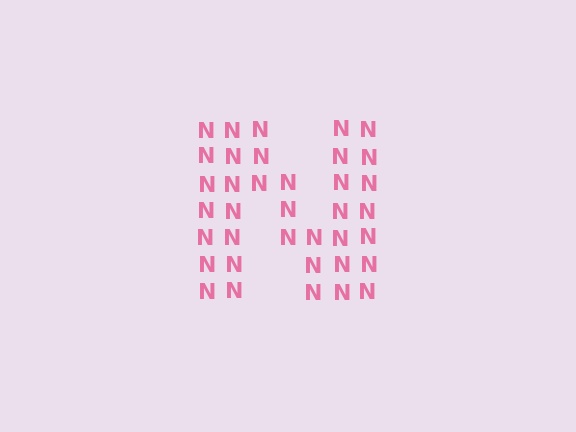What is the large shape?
The large shape is the letter N.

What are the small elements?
The small elements are letter N's.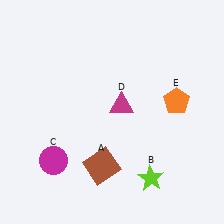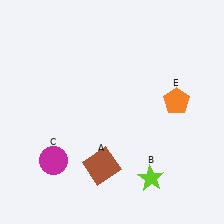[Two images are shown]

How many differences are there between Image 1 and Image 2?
There is 1 difference between the two images.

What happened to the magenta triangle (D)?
The magenta triangle (D) was removed in Image 2. It was in the top-right area of Image 1.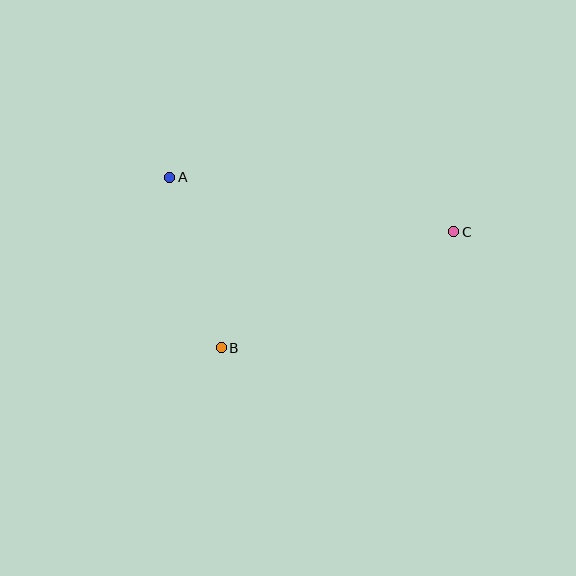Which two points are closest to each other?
Points A and B are closest to each other.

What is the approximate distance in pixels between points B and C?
The distance between B and C is approximately 260 pixels.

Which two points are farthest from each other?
Points A and C are farthest from each other.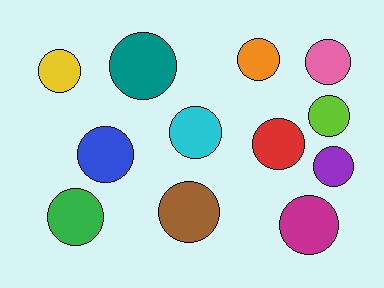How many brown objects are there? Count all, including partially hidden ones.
There is 1 brown object.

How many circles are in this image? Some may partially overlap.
There are 12 circles.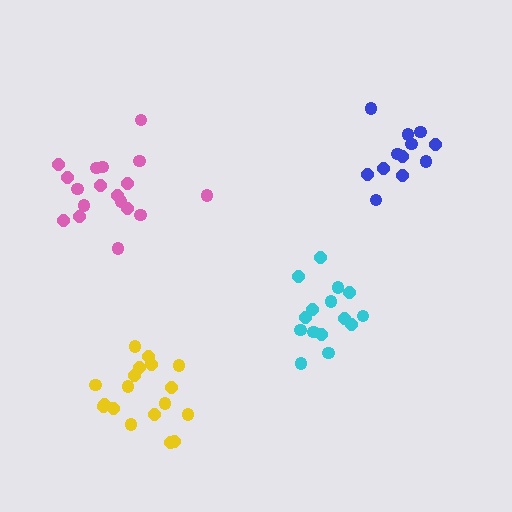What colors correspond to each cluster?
The clusters are colored: blue, cyan, yellow, pink.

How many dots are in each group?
Group 1: 12 dots, Group 2: 15 dots, Group 3: 18 dots, Group 4: 18 dots (63 total).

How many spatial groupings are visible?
There are 4 spatial groupings.